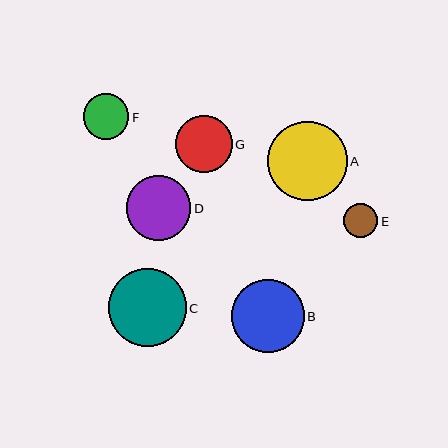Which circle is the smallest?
Circle E is the smallest with a size of approximately 34 pixels.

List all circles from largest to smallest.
From largest to smallest: A, C, B, D, G, F, E.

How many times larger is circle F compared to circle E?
Circle F is approximately 1.3 times the size of circle E.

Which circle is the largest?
Circle A is the largest with a size of approximately 79 pixels.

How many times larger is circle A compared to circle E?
Circle A is approximately 2.3 times the size of circle E.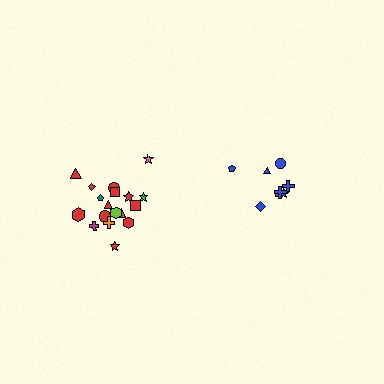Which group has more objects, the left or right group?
The left group.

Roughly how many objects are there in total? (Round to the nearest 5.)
Roughly 25 objects in total.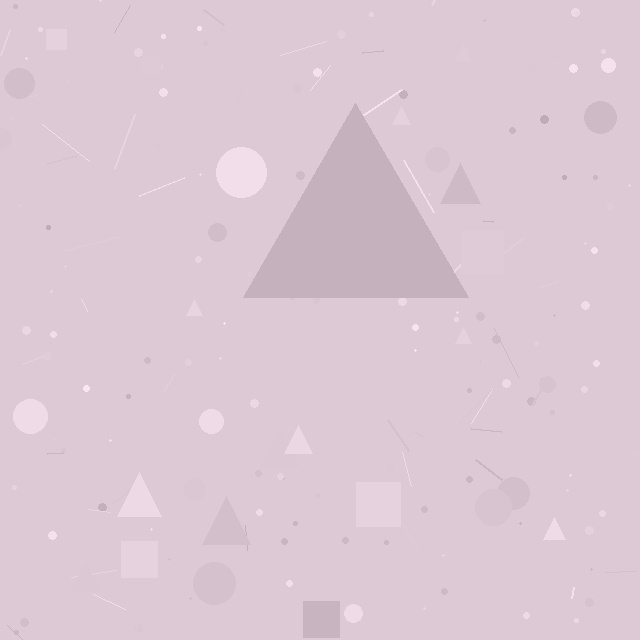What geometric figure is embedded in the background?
A triangle is embedded in the background.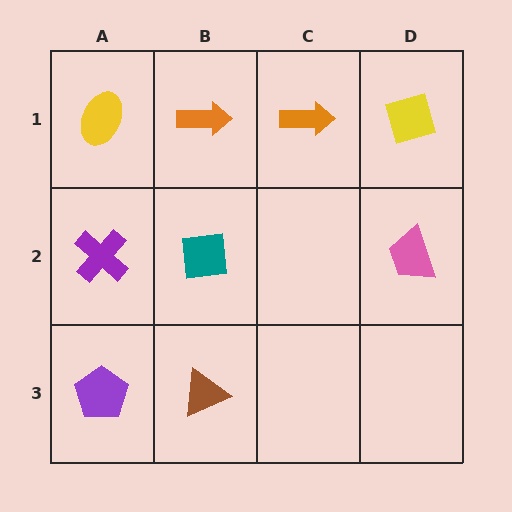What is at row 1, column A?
A yellow ellipse.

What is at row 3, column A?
A purple pentagon.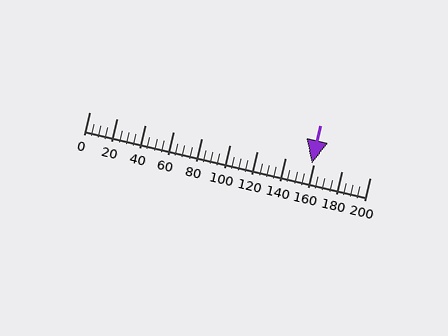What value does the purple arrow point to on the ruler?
The purple arrow points to approximately 159.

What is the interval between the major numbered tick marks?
The major tick marks are spaced 20 units apart.